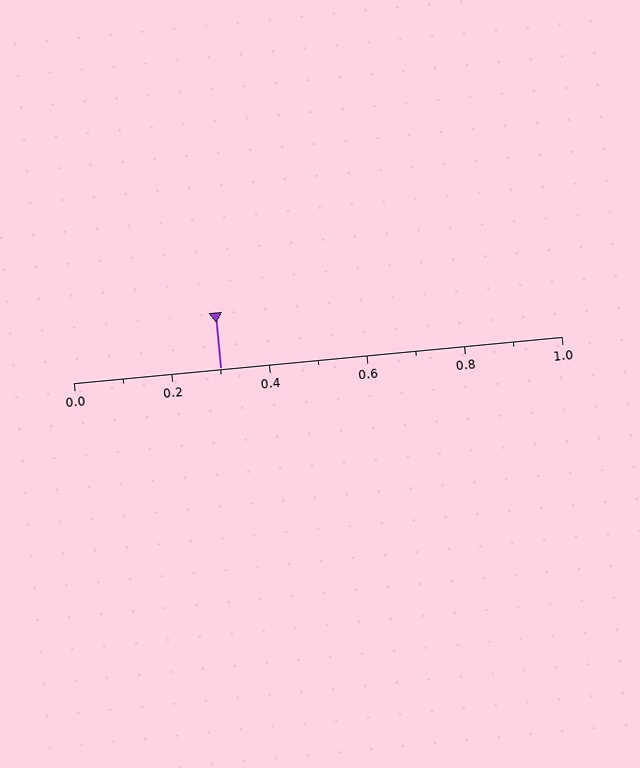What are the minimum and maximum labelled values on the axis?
The axis runs from 0.0 to 1.0.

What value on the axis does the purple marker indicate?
The marker indicates approximately 0.3.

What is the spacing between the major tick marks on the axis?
The major ticks are spaced 0.2 apart.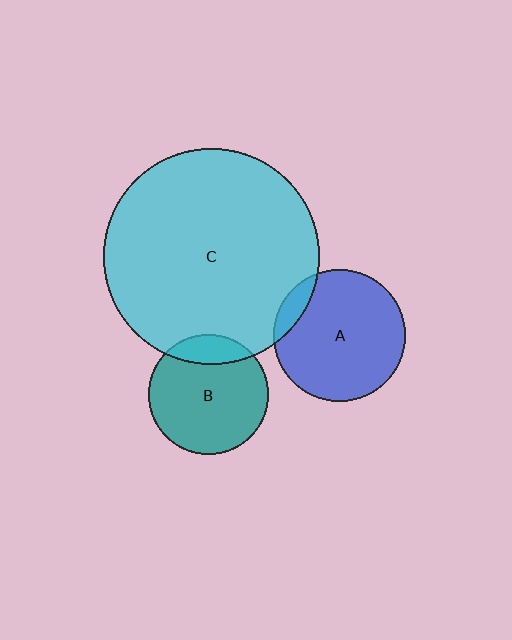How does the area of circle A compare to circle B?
Approximately 1.2 times.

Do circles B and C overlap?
Yes.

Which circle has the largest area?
Circle C (cyan).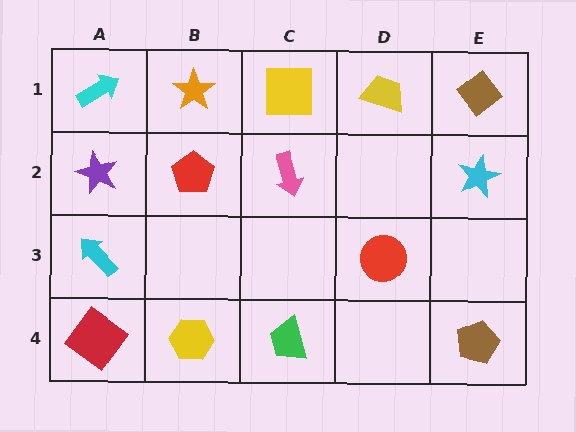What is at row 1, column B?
An orange star.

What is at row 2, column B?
A red pentagon.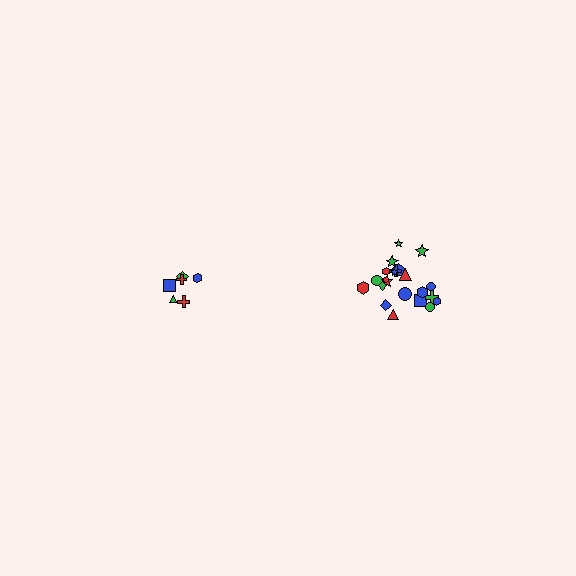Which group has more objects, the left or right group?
The right group.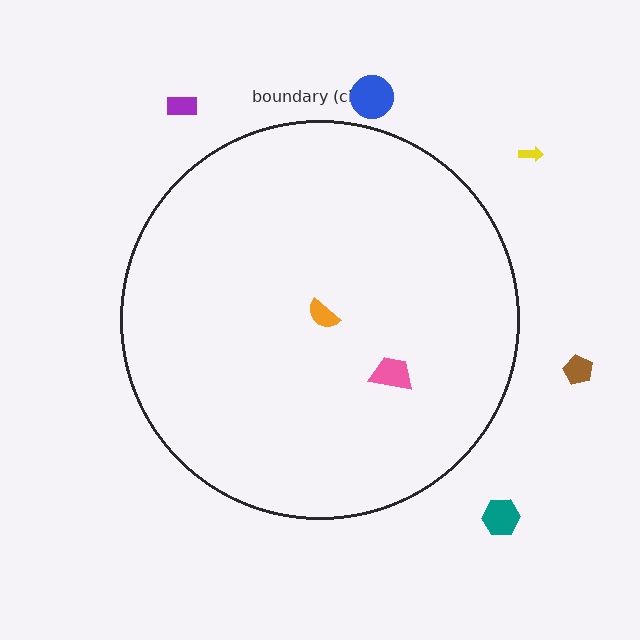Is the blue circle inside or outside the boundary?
Outside.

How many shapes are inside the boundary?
2 inside, 5 outside.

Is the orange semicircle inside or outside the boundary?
Inside.